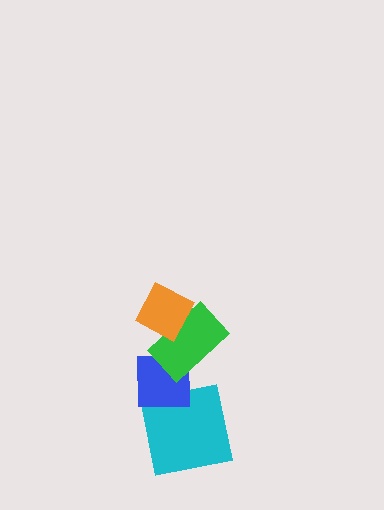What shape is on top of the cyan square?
The blue square is on top of the cyan square.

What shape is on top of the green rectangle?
The orange diamond is on top of the green rectangle.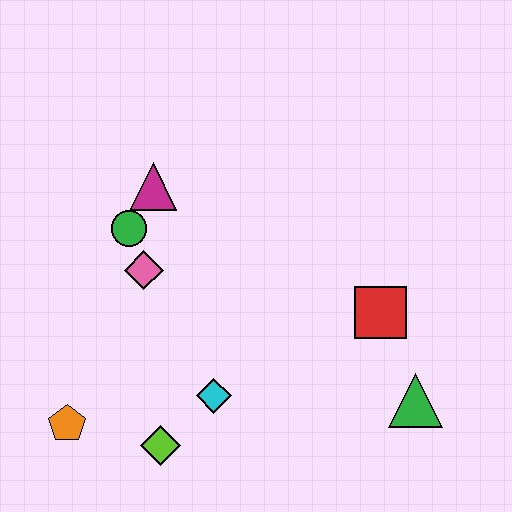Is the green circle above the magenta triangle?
No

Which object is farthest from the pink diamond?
The green triangle is farthest from the pink diamond.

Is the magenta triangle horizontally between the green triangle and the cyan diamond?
No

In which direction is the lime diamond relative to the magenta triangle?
The lime diamond is below the magenta triangle.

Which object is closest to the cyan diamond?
The lime diamond is closest to the cyan diamond.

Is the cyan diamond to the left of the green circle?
No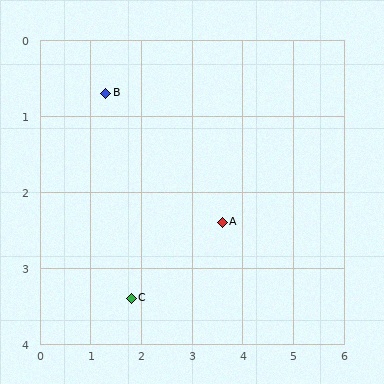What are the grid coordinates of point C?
Point C is at approximately (1.8, 3.4).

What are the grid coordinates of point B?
Point B is at approximately (1.3, 0.7).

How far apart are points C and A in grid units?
Points C and A are about 2.1 grid units apart.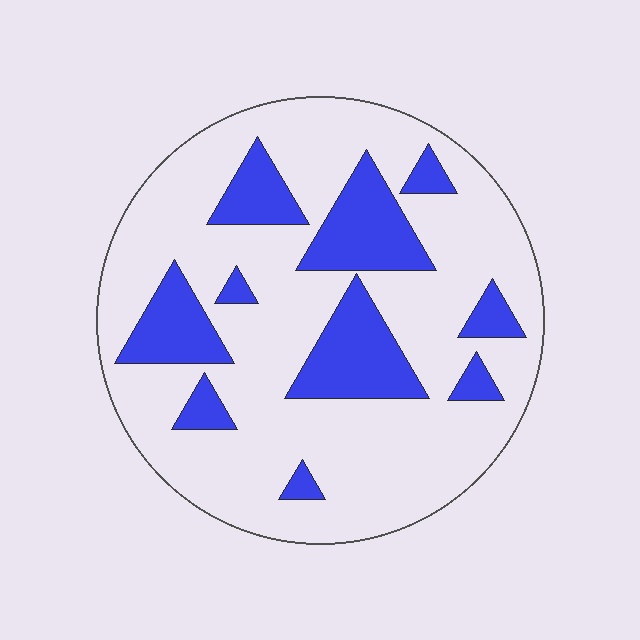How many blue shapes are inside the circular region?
10.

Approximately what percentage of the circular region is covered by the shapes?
Approximately 25%.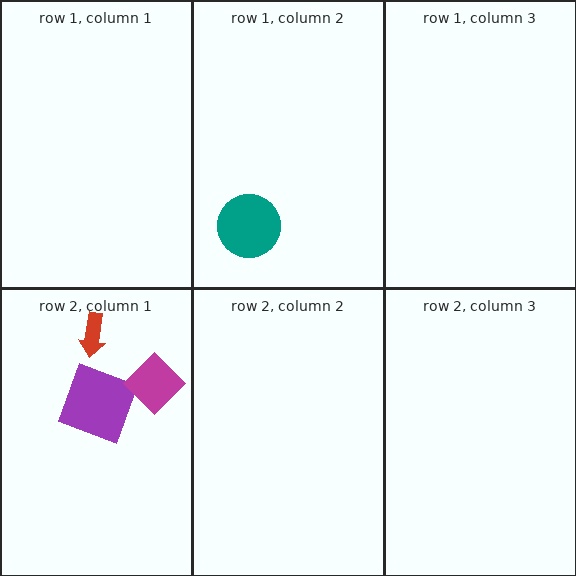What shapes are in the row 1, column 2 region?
The teal circle.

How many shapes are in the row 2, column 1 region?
3.